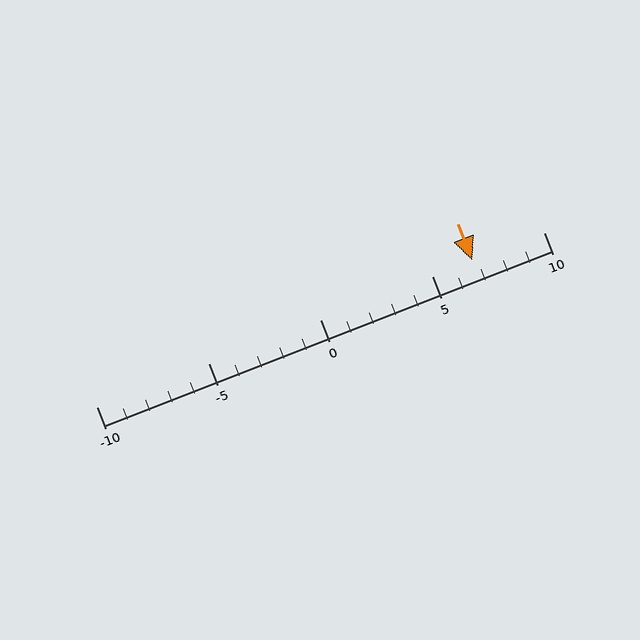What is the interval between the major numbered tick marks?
The major tick marks are spaced 5 units apart.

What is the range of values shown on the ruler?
The ruler shows values from -10 to 10.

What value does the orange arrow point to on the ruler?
The orange arrow points to approximately 7.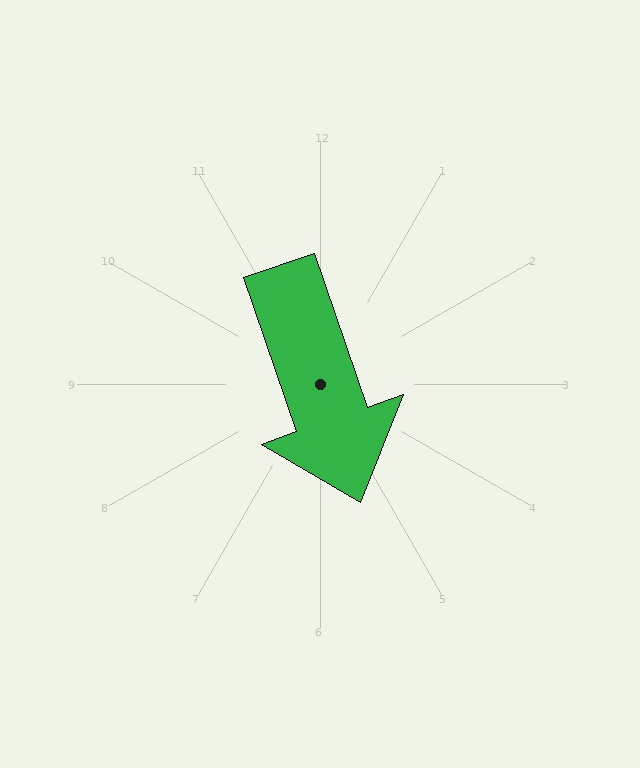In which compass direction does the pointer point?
South.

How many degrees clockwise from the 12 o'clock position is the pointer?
Approximately 161 degrees.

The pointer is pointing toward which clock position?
Roughly 5 o'clock.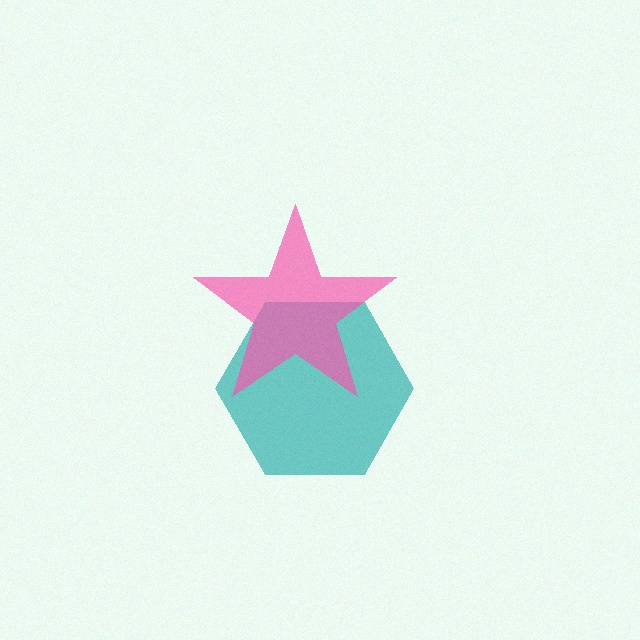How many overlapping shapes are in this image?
There are 2 overlapping shapes in the image.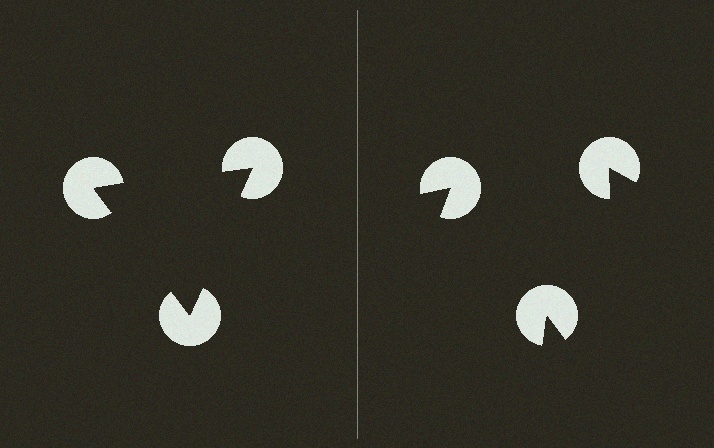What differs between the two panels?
The pac-man discs are positioned identically on both sides; only the wedge orientations differ. On the left they align to a triangle; on the right they are misaligned.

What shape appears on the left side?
An illusory triangle.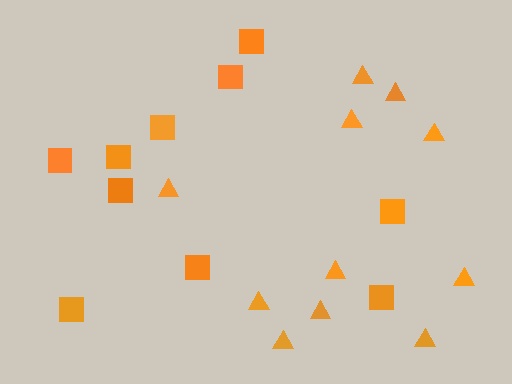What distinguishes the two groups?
There are 2 groups: one group of squares (10) and one group of triangles (11).